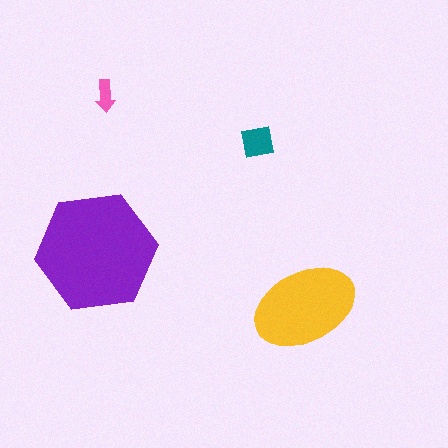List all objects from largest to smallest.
The purple hexagon, the yellow ellipse, the teal square, the pink arrow.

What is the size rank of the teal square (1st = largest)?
3rd.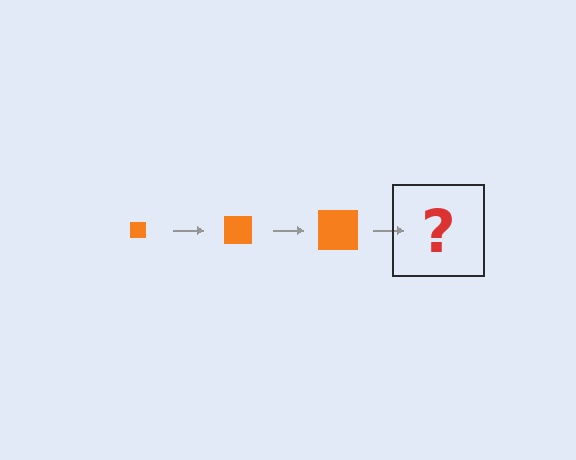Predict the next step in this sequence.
The next step is an orange square, larger than the previous one.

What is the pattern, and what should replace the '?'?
The pattern is that the square gets progressively larger each step. The '?' should be an orange square, larger than the previous one.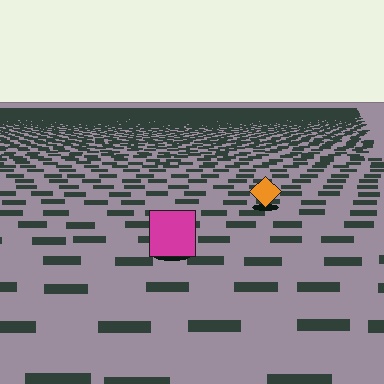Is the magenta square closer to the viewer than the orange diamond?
Yes. The magenta square is closer — you can tell from the texture gradient: the ground texture is coarser near it.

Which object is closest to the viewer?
The magenta square is closest. The texture marks near it are larger and more spread out.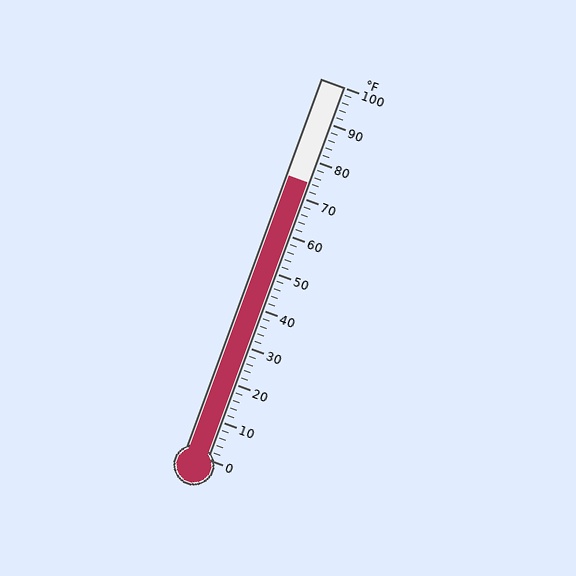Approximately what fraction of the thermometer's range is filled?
The thermometer is filled to approximately 75% of its range.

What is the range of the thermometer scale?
The thermometer scale ranges from 0°F to 100°F.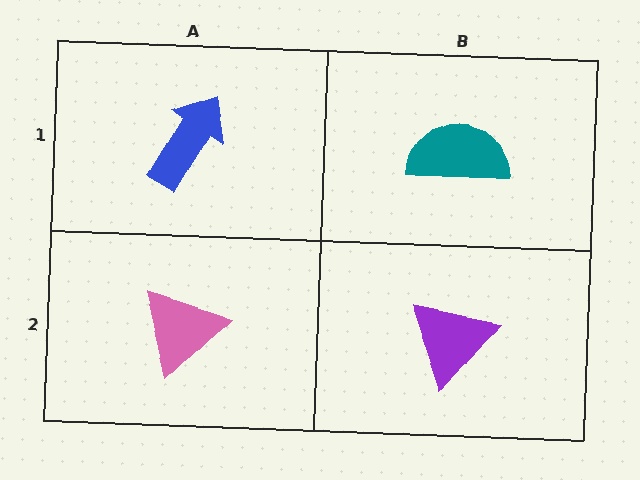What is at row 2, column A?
A pink triangle.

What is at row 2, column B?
A purple triangle.